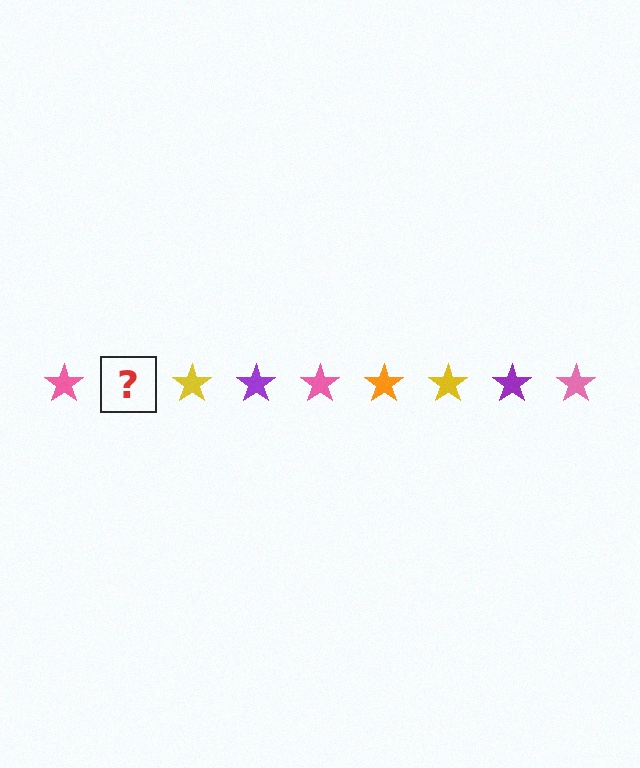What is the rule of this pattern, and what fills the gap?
The rule is that the pattern cycles through pink, orange, yellow, purple stars. The gap should be filled with an orange star.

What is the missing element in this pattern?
The missing element is an orange star.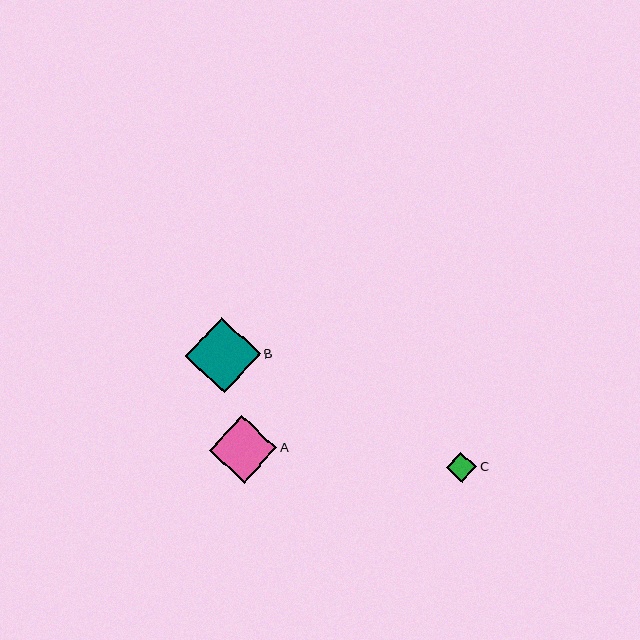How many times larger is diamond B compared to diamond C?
Diamond B is approximately 2.5 times the size of diamond C.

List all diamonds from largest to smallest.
From largest to smallest: B, A, C.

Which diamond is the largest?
Diamond B is the largest with a size of approximately 75 pixels.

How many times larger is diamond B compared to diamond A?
Diamond B is approximately 1.1 times the size of diamond A.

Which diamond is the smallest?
Diamond C is the smallest with a size of approximately 31 pixels.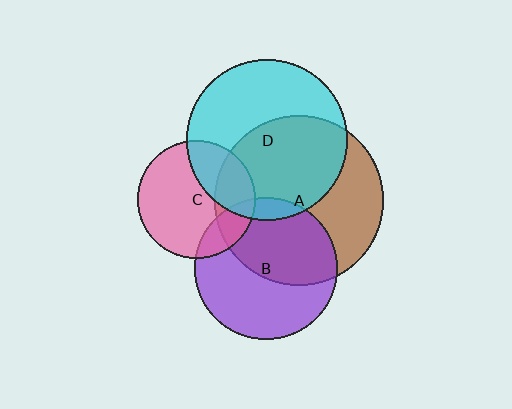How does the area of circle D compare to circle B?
Approximately 1.3 times.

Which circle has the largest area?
Circle A (brown).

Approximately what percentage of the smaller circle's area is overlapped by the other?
Approximately 20%.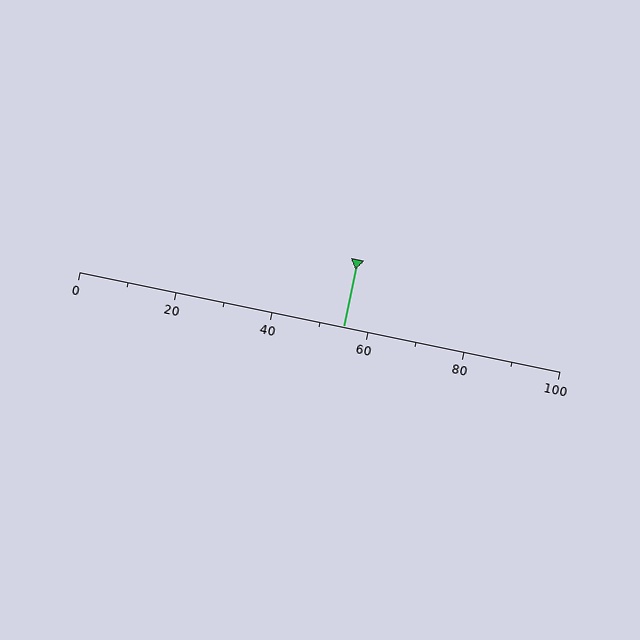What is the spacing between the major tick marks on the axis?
The major ticks are spaced 20 apart.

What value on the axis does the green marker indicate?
The marker indicates approximately 55.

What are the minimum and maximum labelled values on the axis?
The axis runs from 0 to 100.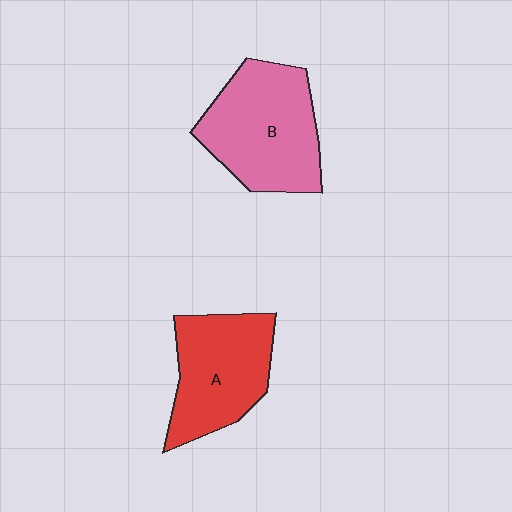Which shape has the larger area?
Shape B (pink).